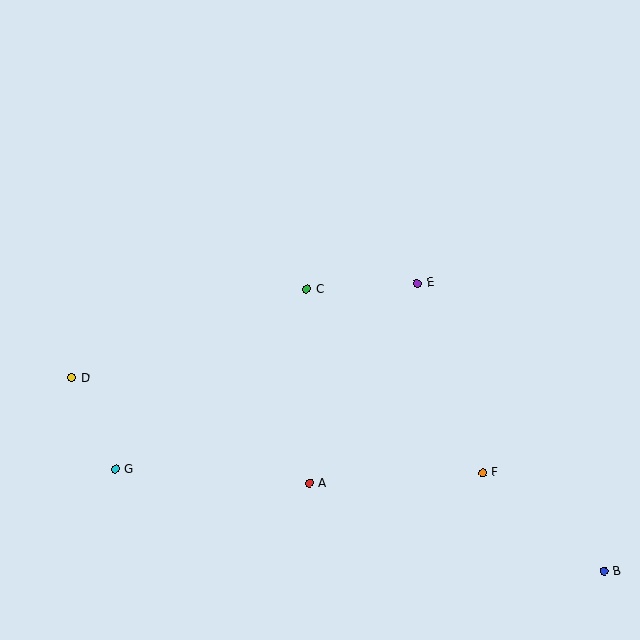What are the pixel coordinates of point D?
Point D is at (72, 378).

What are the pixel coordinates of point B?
Point B is at (604, 572).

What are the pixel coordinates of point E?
Point E is at (417, 283).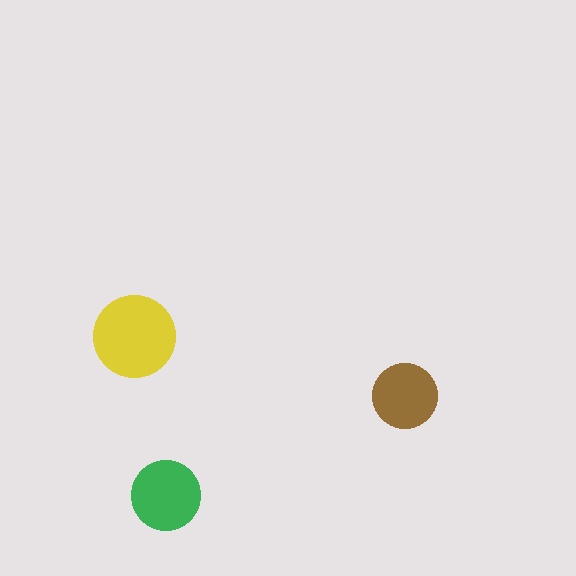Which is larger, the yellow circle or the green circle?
The yellow one.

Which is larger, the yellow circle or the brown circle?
The yellow one.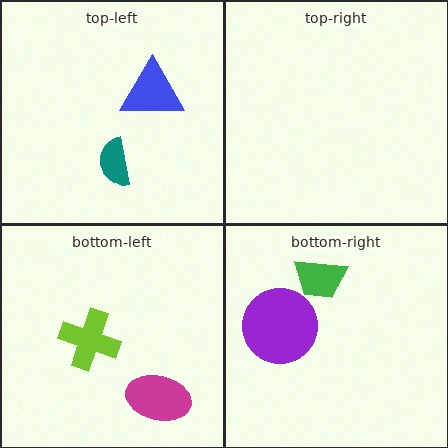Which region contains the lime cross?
The bottom-left region.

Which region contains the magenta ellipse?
The bottom-left region.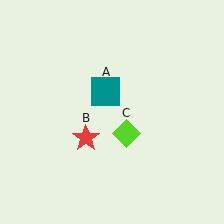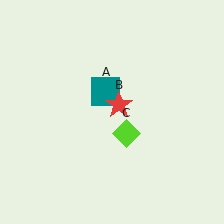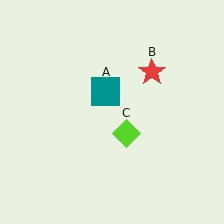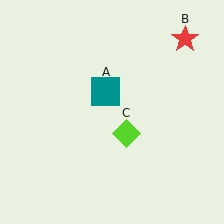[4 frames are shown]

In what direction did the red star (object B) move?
The red star (object B) moved up and to the right.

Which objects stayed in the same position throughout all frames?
Teal square (object A) and lime diamond (object C) remained stationary.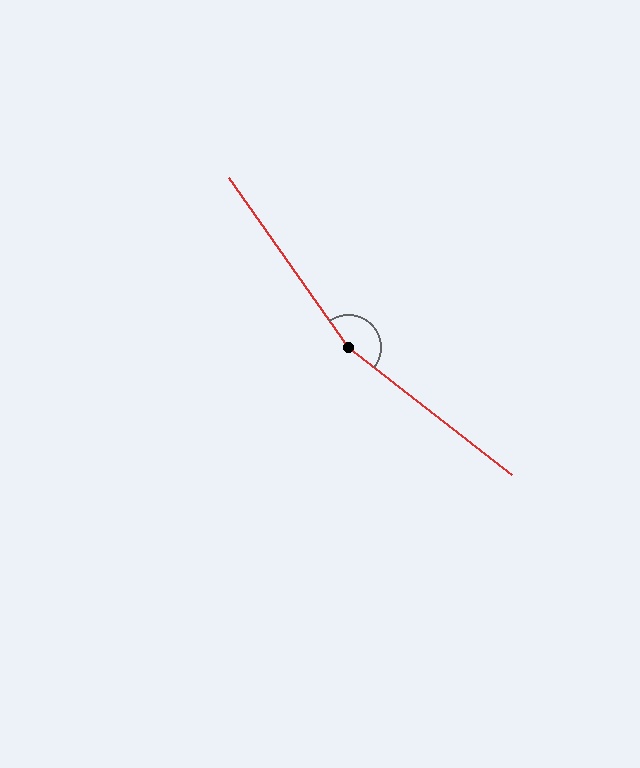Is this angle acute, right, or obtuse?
It is obtuse.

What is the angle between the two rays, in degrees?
Approximately 163 degrees.